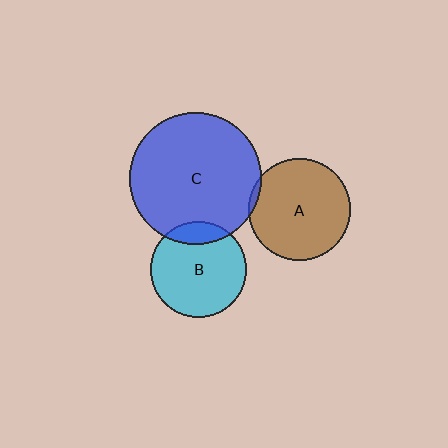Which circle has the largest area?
Circle C (blue).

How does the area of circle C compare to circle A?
Approximately 1.7 times.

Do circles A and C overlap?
Yes.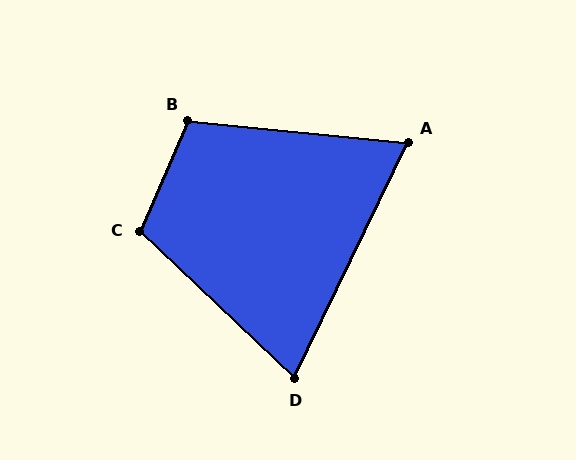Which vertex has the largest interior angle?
C, at approximately 110 degrees.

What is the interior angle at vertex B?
Approximately 108 degrees (obtuse).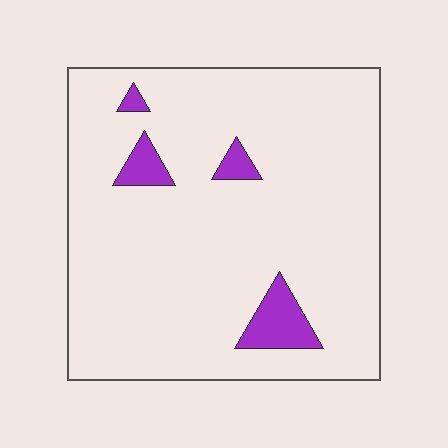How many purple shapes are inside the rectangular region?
4.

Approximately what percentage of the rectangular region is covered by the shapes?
Approximately 5%.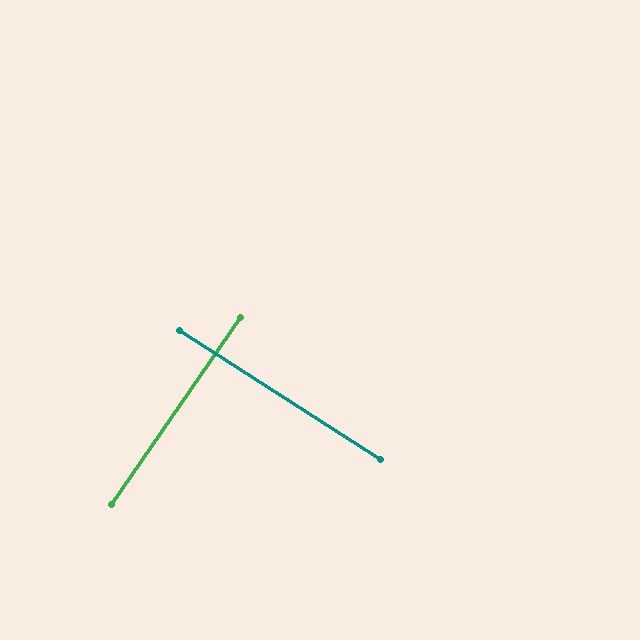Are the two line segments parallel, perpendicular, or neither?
Perpendicular — they meet at approximately 88°.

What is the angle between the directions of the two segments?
Approximately 88 degrees.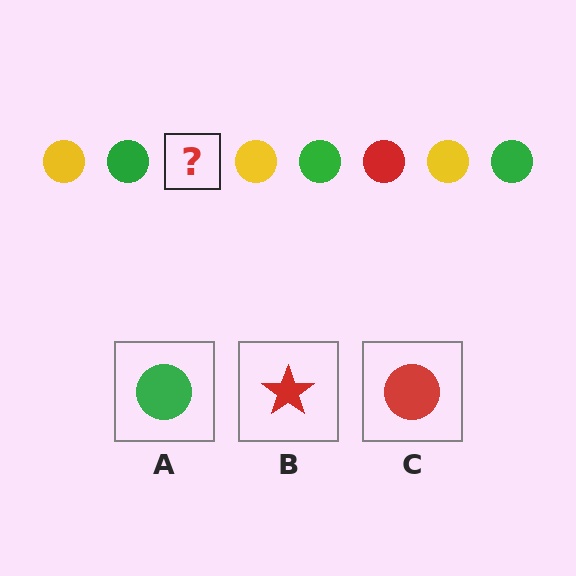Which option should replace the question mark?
Option C.